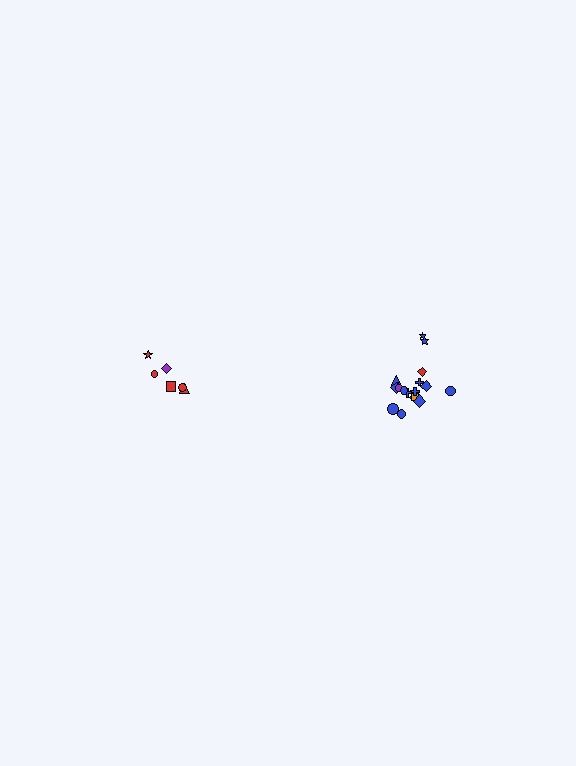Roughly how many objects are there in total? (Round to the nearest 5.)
Roughly 25 objects in total.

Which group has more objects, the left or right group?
The right group.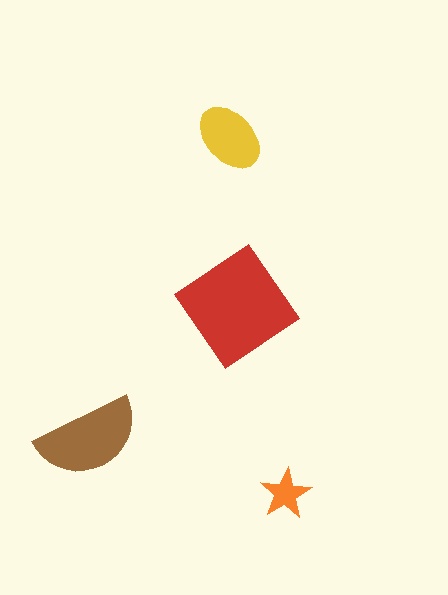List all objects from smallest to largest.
The orange star, the yellow ellipse, the brown semicircle, the red diamond.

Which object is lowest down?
The orange star is bottommost.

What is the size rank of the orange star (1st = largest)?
4th.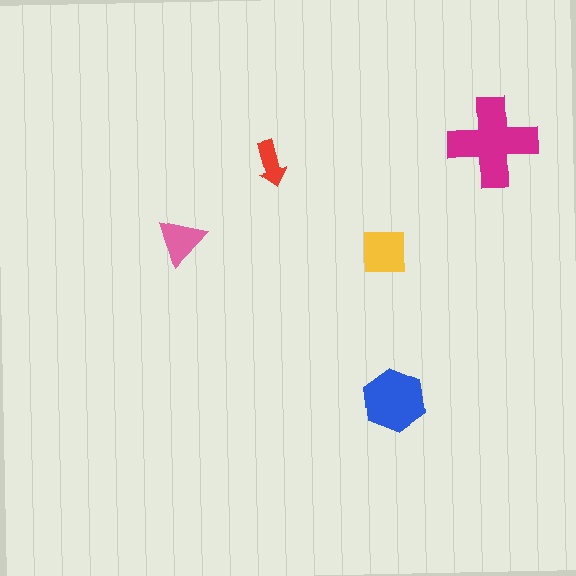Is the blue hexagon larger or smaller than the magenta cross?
Smaller.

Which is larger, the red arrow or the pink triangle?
The pink triangle.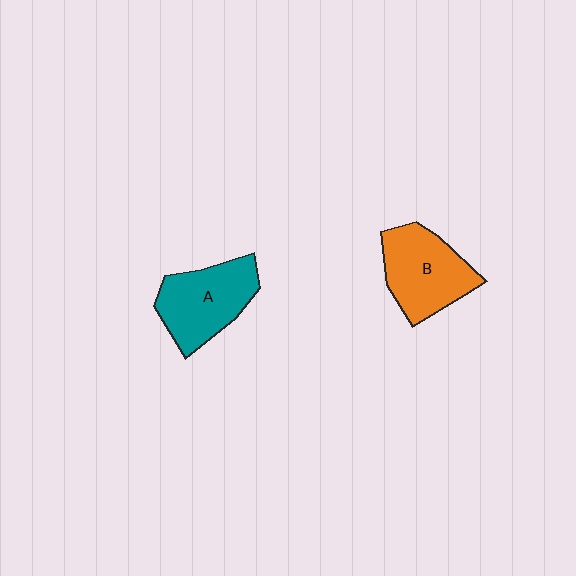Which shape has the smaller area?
Shape A (teal).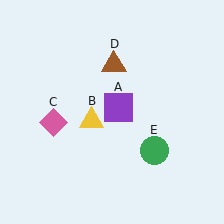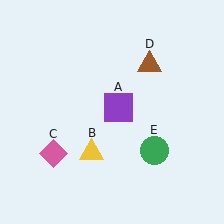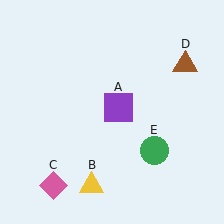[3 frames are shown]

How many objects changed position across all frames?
3 objects changed position: yellow triangle (object B), pink diamond (object C), brown triangle (object D).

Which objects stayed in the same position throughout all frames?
Purple square (object A) and green circle (object E) remained stationary.